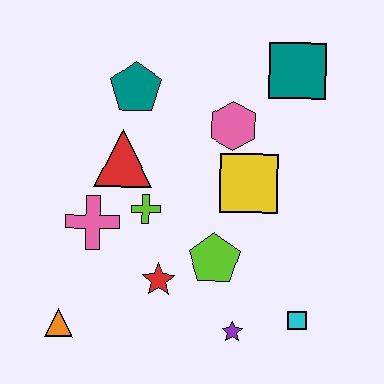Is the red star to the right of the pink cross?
Yes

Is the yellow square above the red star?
Yes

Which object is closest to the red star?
The lime pentagon is closest to the red star.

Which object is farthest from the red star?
The teal square is farthest from the red star.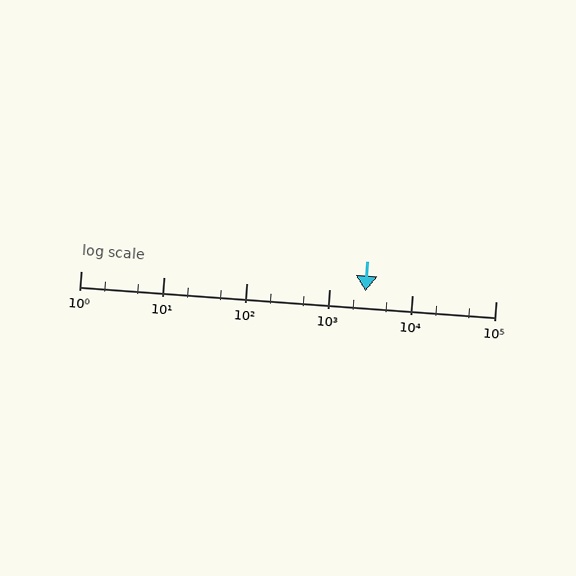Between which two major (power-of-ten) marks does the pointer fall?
The pointer is between 1000 and 10000.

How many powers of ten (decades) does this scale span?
The scale spans 5 decades, from 1 to 100000.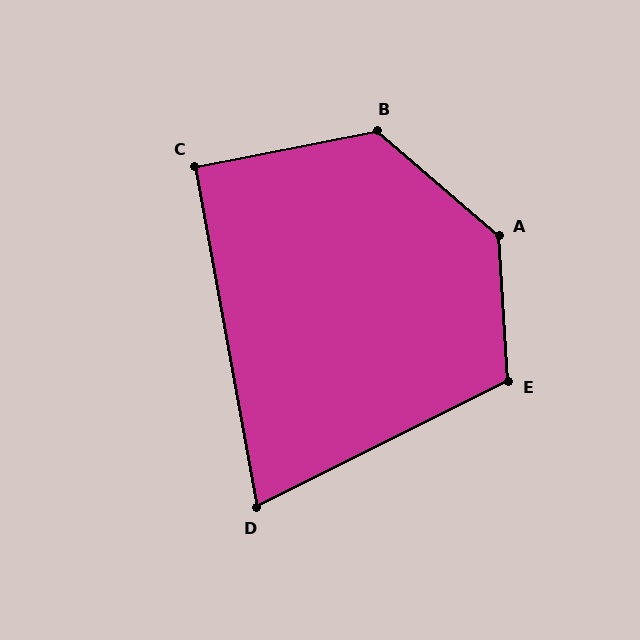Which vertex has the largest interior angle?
A, at approximately 134 degrees.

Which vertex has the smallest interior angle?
D, at approximately 74 degrees.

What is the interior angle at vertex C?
Approximately 91 degrees (approximately right).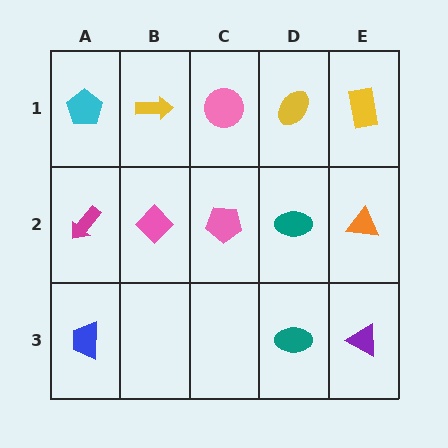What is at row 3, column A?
A blue trapezoid.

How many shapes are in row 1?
5 shapes.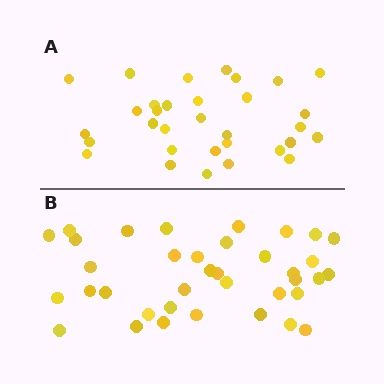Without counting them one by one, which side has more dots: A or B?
Region B (the bottom region) has more dots.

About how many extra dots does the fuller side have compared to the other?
Region B has about 5 more dots than region A.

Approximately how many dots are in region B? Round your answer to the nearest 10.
About 40 dots. (The exact count is 37, which rounds to 40.)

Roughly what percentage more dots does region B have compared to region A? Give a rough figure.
About 15% more.